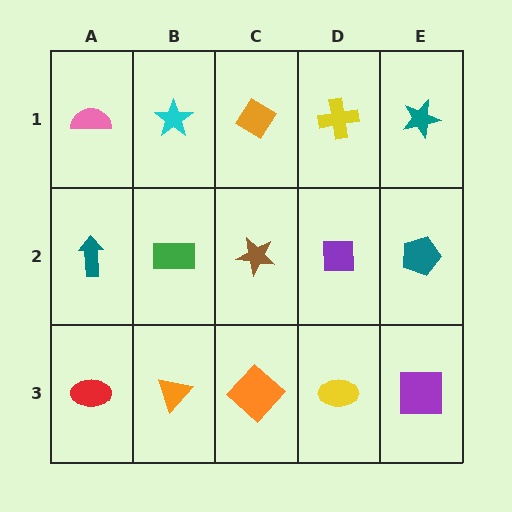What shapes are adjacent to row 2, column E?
A teal star (row 1, column E), a purple square (row 3, column E), a purple square (row 2, column D).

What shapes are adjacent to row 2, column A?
A pink semicircle (row 1, column A), a red ellipse (row 3, column A), a green rectangle (row 2, column B).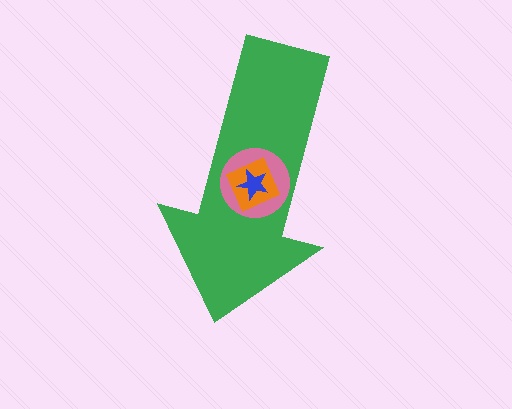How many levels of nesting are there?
4.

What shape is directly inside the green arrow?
The pink circle.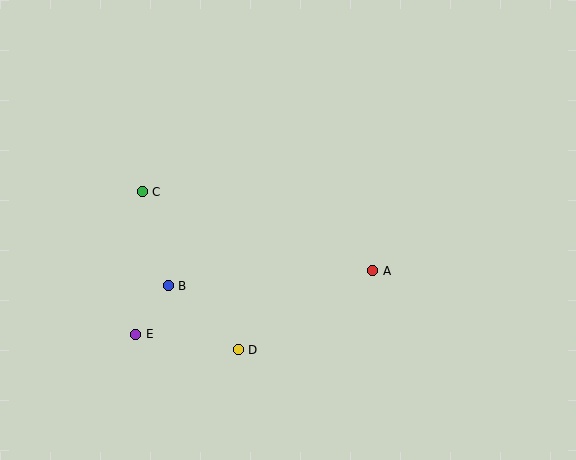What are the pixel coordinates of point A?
Point A is at (373, 271).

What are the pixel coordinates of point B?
Point B is at (168, 286).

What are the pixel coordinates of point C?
Point C is at (142, 192).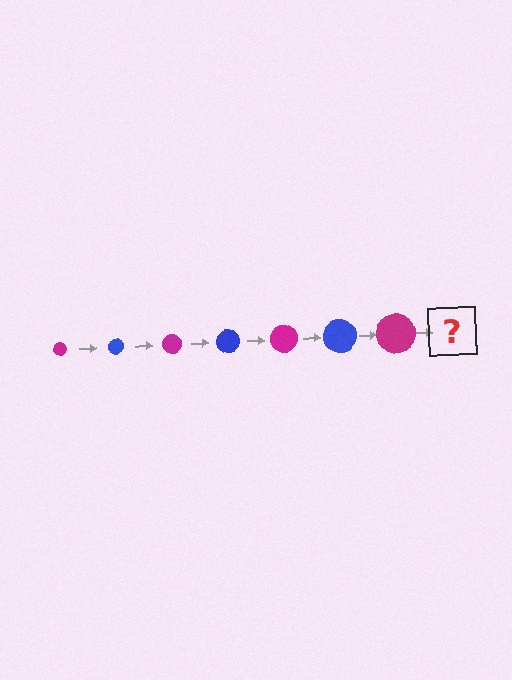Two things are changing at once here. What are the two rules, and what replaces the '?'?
The two rules are that the circle grows larger each step and the color cycles through magenta and blue. The '?' should be a blue circle, larger than the previous one.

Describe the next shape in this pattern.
It should be a blue circle, larger than the previous one.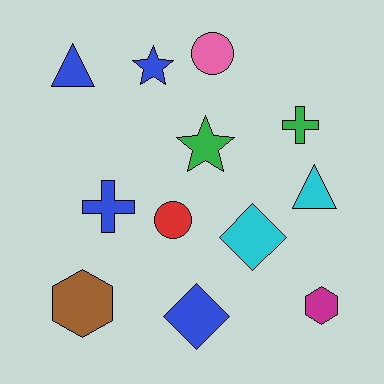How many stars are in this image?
There are 2 stars.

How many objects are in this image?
There are 12 objects.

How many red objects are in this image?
There is 1 red object.